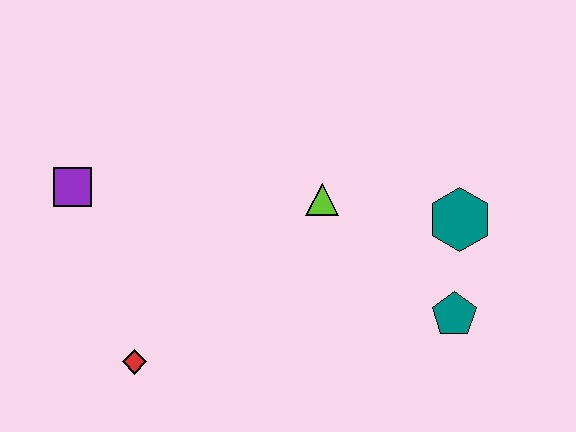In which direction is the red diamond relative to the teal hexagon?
The red diamond is to the left of the teal hexagon.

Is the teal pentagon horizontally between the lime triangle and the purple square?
No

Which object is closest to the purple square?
The red diamond is closest to the purple square.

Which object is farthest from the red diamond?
The teal hexagon is farthest from the red diamond.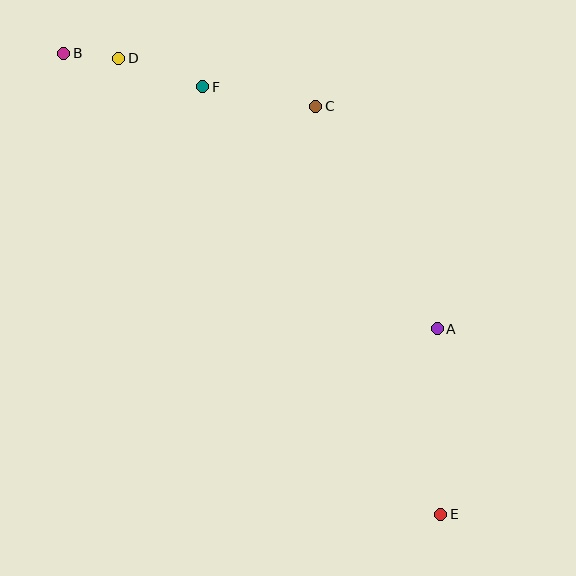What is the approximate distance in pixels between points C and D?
The distance between C and D is approximately 203 pixels.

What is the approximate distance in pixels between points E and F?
The distance between E and F is approximately 490 pixels.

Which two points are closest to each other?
Points B and D are closest to each other.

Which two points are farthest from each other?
Points B and E are farthest from each other.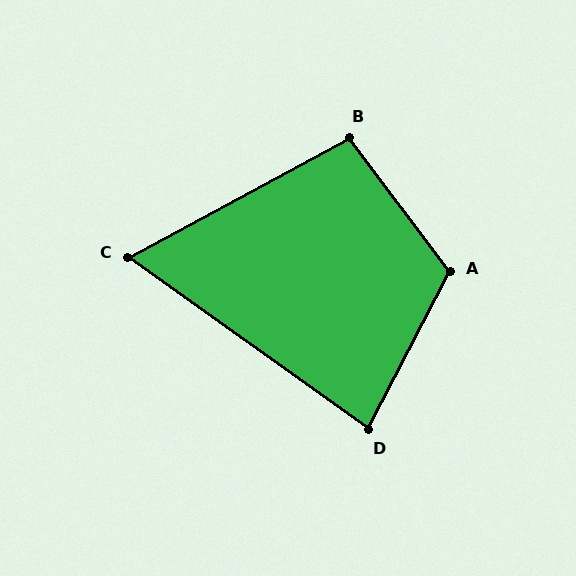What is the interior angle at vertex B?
Approximately 98 degrees (obtuse).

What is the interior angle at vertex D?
Approximately 82 degrees (acute).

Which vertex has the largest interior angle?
A, at approximately 116 degrees.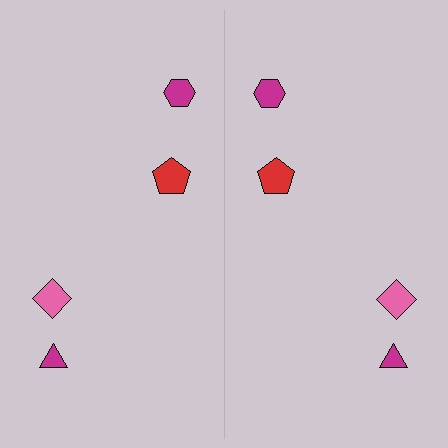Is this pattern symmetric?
Yes, this pattern has bilateral (reflection) symmetry.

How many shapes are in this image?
There are 8 shapes in this image.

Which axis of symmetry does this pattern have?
The pattern has a vertical axis of symmetry running through the center of the image.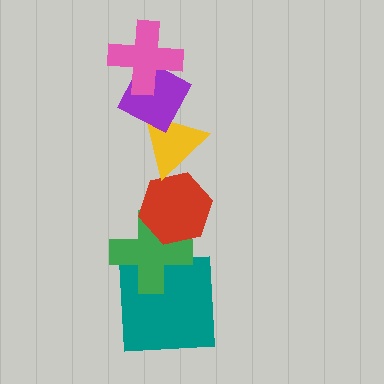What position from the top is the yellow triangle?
The yellow triangle is 3rd from the top.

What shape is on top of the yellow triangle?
The purple diamond is on top of the yellow triangle.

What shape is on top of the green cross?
The red hexagon is on top of the green cross.